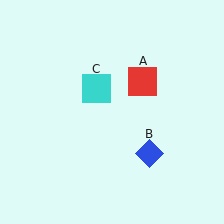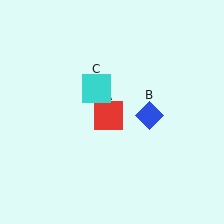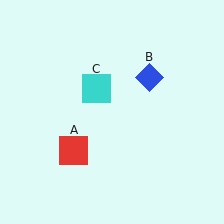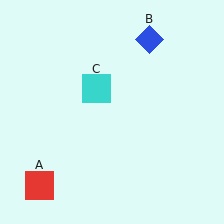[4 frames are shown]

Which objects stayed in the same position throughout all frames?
Cyan square (object C) remained stationary.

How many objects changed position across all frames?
2 objects changed position: red square (object A), blue diamond (object B).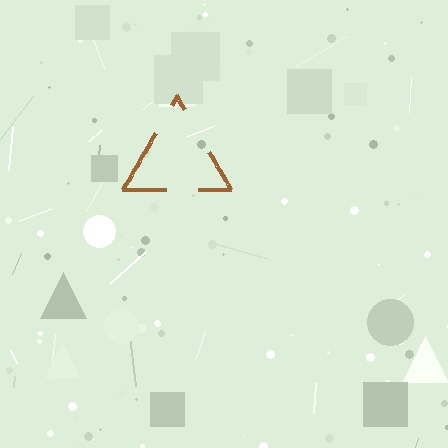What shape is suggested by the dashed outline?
The dashed outline suggests a triangle.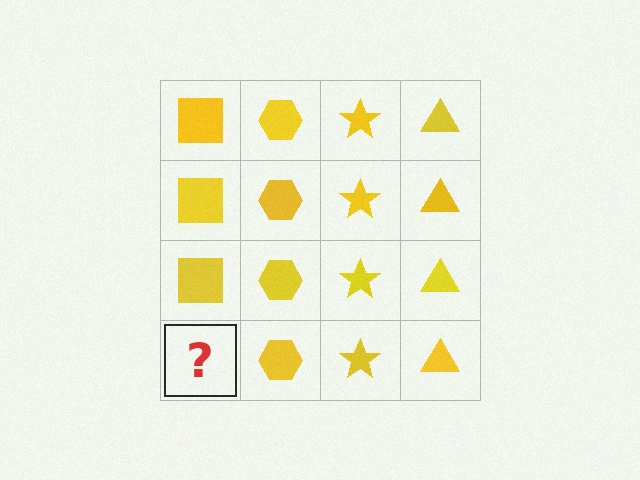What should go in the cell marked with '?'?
The missing cell should contain a yellow square.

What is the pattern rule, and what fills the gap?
The rule is that each column has a consistent shape. The gap should be filled with a yellow square.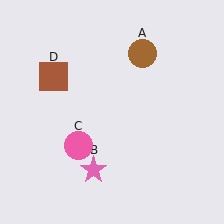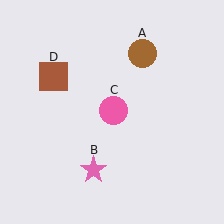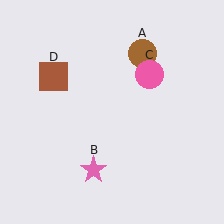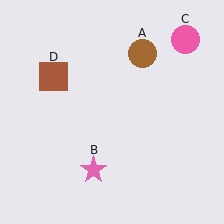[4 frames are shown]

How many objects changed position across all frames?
1 object changed position: pink circle (object C).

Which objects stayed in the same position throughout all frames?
Brown circle (object A) and pink star (object B) and brown square (object D) remained stationary.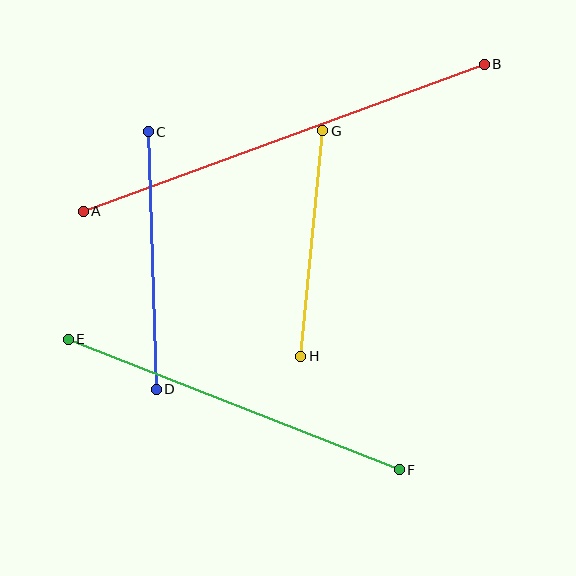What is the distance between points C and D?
The distance is approximately 258 pixels.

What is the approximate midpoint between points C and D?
The midpoint is at approximately (152, 260) pixels.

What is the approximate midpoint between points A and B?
The midpoint is at approximately (284, 138) pixels.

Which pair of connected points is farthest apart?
Points A and B are farthest apart.